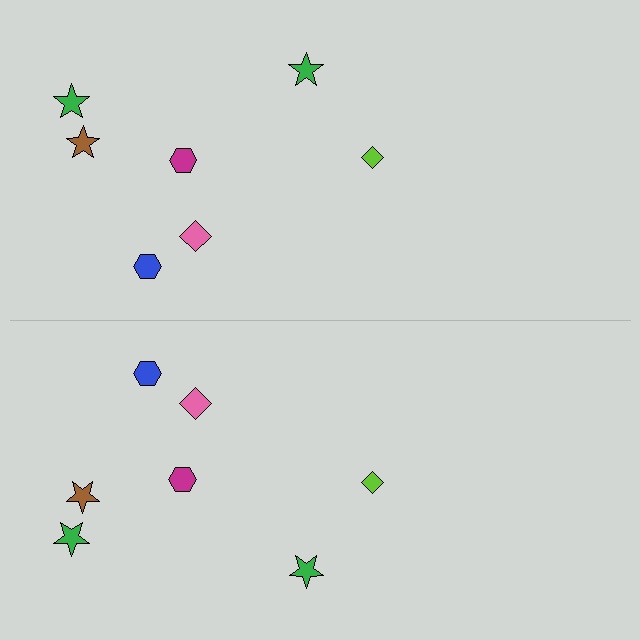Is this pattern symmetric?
Yes, this pattern has bilateral (reflection) symmetry.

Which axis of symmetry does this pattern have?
The pattern has a horizontal axis of symmetry running through the center of the image.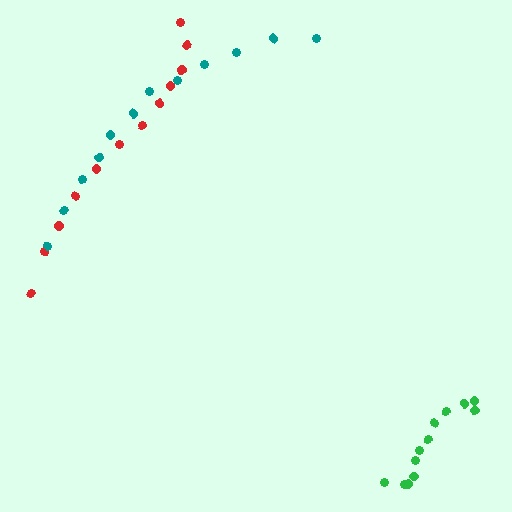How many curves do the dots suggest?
There are 3 distinct paths.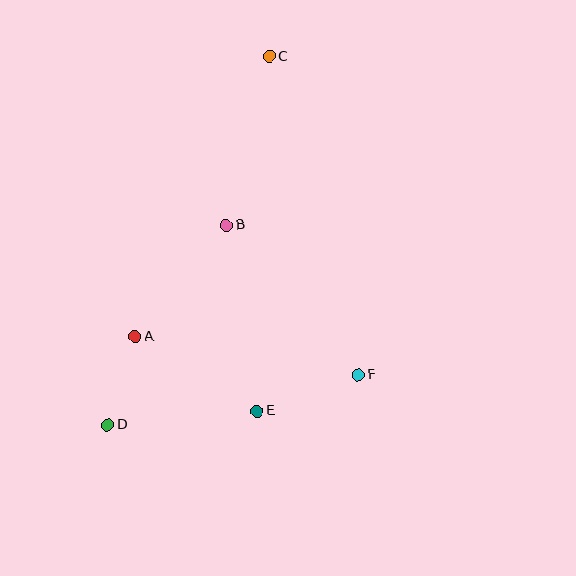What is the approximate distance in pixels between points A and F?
The distance between A and F is approximately 226 pixels.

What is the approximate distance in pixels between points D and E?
The distance between D and E is approximately 150 pixels.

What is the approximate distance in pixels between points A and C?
The distance between A and C is approximately 311 pixels.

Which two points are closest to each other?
Points A and D are closest to each other.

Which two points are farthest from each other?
Points C and D are farthest from each other.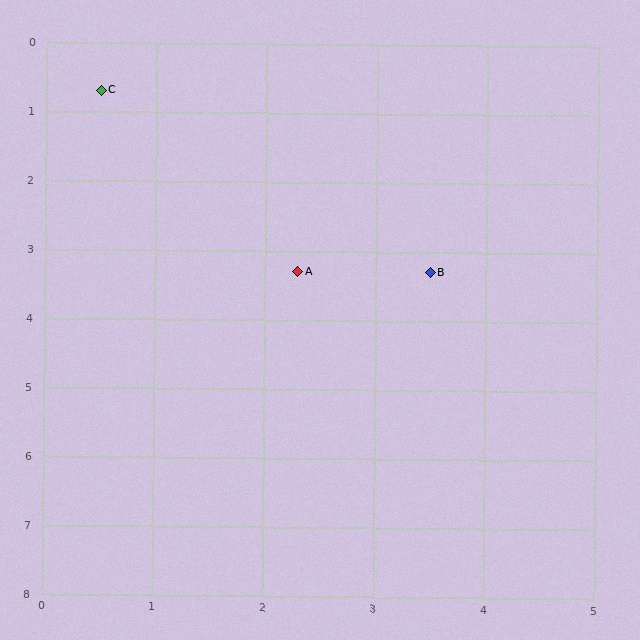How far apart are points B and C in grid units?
Points B and C are about 4.0 grid units apart.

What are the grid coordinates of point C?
Point C is at approximately (0.5, 0.7).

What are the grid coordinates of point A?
Point A is at approximately (2.3, 3.3).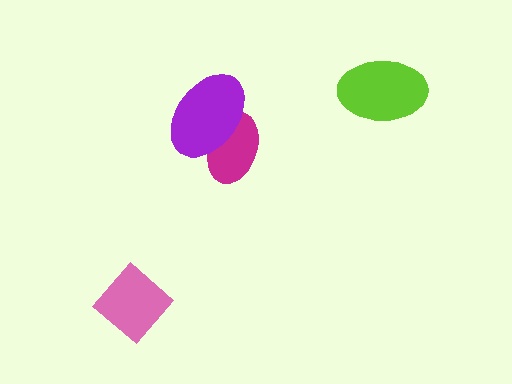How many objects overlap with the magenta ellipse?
1 object overlaps with the magenta ellipse.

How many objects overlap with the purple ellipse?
1 object overlaps with the purple ellipse.